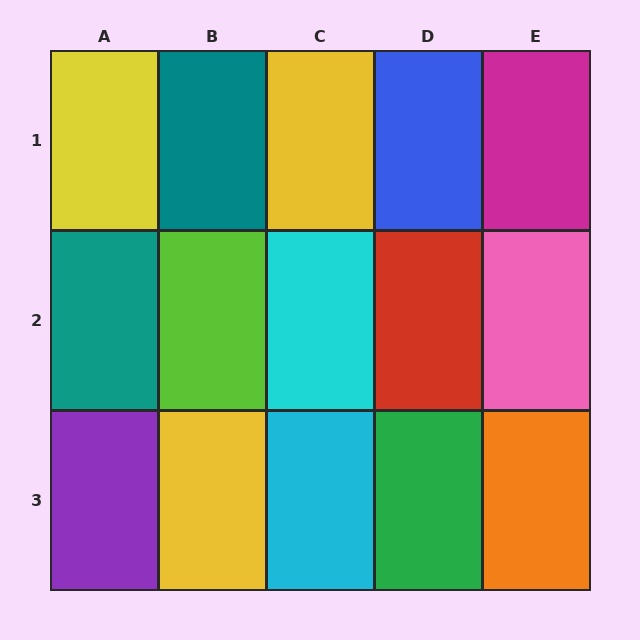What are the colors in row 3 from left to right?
Purple, yellow, cyan, green, orange.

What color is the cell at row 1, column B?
Teal.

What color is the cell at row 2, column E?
Pink.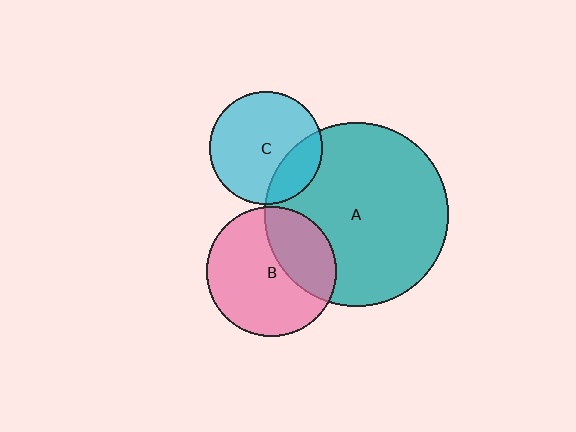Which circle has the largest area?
Circle A (teal).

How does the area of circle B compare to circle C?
Approximately 1.3 times.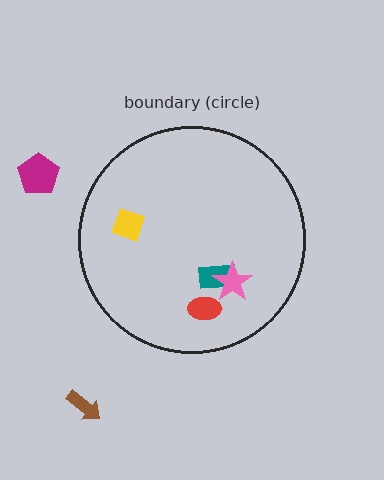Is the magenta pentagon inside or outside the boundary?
Outside.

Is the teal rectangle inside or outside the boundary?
Inside.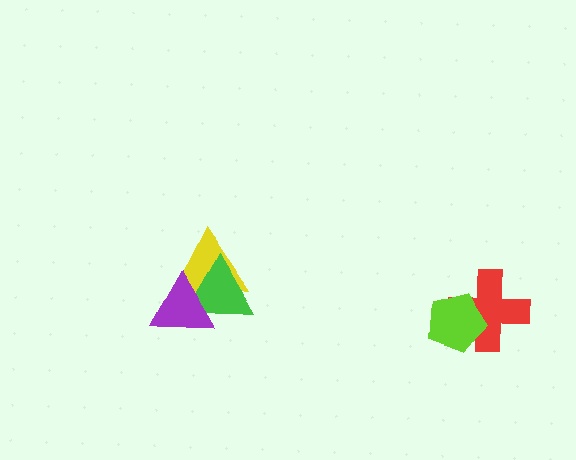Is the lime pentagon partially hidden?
No, no other shape covers it.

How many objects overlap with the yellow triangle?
2 objects overlap with the yellow triangle.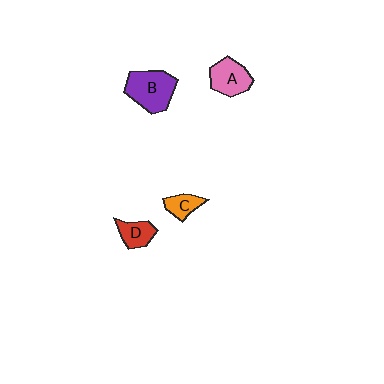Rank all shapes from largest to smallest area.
From largest to smallest: B (purple), A (pink), D (red), C (orange).